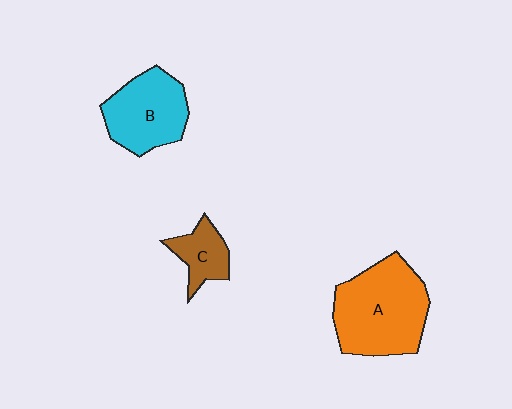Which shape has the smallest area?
Shape C (brown).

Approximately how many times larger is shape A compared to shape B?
Approximately 1.4 times.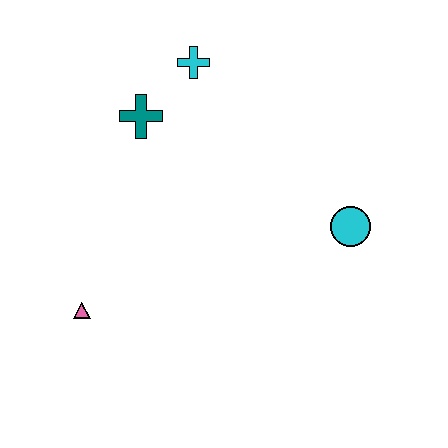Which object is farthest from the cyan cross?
The pink triangle is farthest from the cyan cross.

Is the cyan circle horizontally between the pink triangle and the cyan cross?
No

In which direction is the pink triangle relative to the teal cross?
The pink triangle is below the teal cross.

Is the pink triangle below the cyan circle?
Yes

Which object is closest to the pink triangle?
The teal cross is closest to the pink triangle.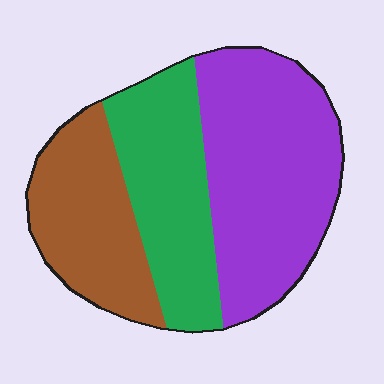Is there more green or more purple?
Purple.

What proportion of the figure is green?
Green covers 29% of the figure.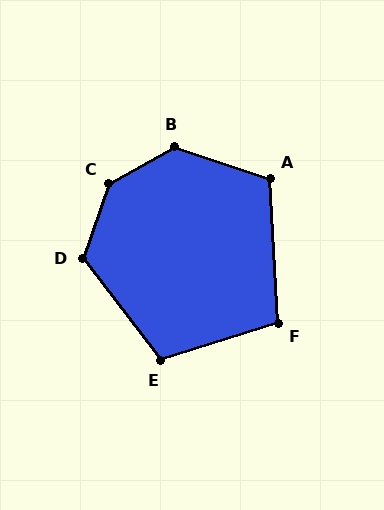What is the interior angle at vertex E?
Approximately 110 degrees (obtuse).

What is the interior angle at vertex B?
Approximately 132 degrees (obtuse).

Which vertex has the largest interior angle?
C, at approximately 139 degrees.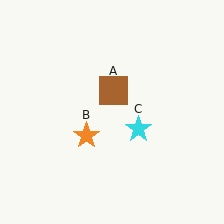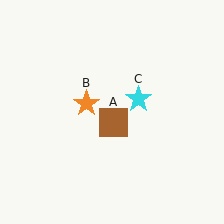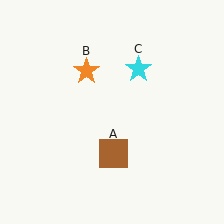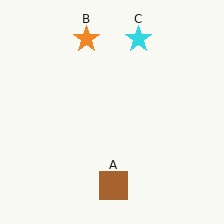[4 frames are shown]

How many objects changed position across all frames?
3 objects changed position: brown square (object A), orange star (object B), cyan star (object C).